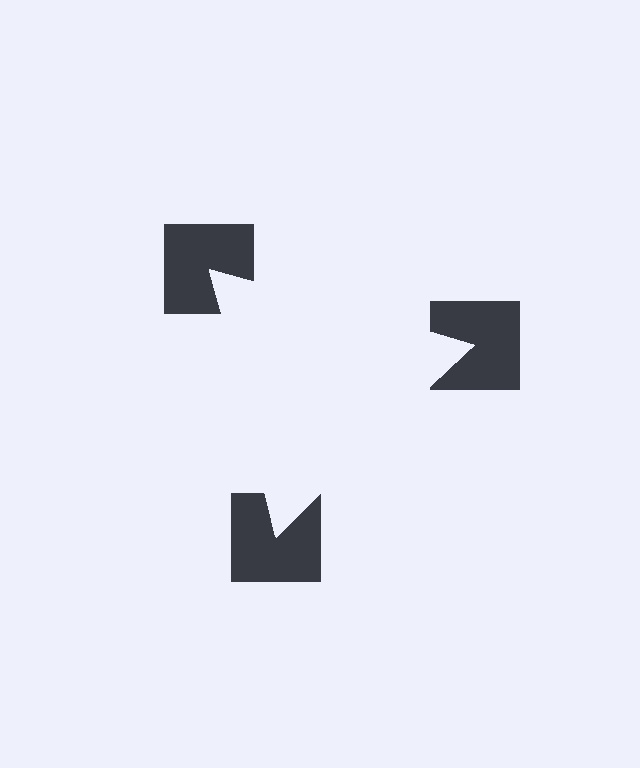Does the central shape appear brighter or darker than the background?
It typically appears slightly brighter than the background, even though no actual brightness change is drawn.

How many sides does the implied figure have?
3 sides.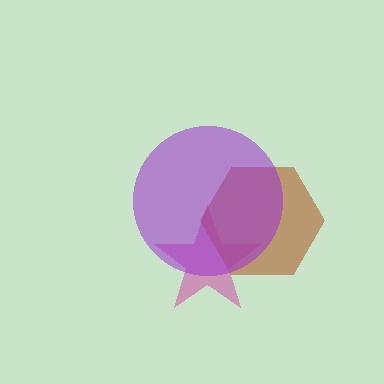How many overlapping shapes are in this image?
There are 3 overlapping shapes in the image.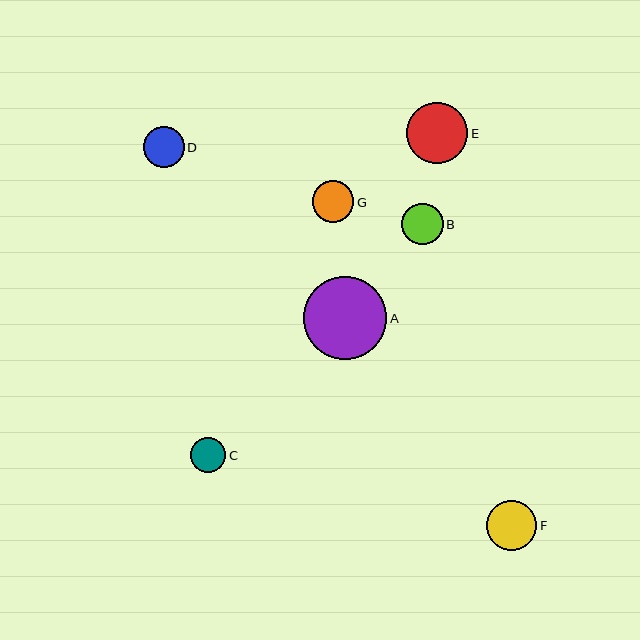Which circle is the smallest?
Circle C is the smallest with a size of approximately 36 pixels.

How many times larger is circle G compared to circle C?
Circle G is approximately 1.2 times the size of circle C.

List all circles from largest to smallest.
From largest to smallest: A, E, F, B, G, D, C.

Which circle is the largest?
Circle A is the largest with a size of approximately 84 pixels.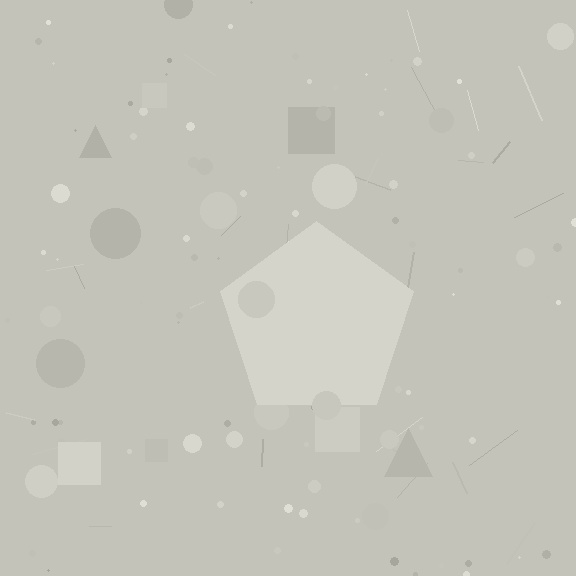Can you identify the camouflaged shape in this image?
The camouflaged shape is a pentagon.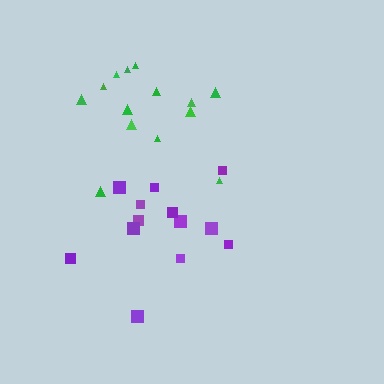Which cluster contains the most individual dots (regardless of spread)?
Green (14).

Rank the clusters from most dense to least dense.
purple, green.